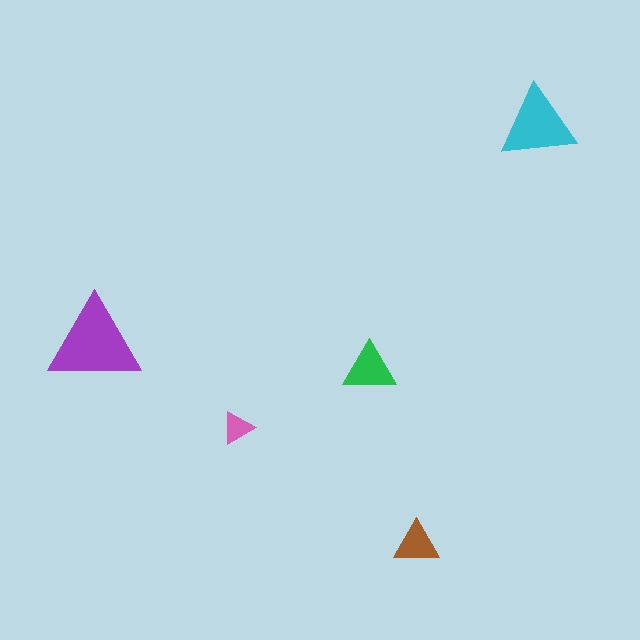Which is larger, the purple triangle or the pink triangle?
The purple one.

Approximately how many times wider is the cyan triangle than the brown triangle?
About 1.5 times wider.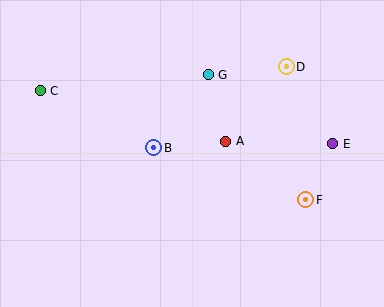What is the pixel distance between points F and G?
The distance between F and G is 158 pixels.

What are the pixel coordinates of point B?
Point B is at (154, 148).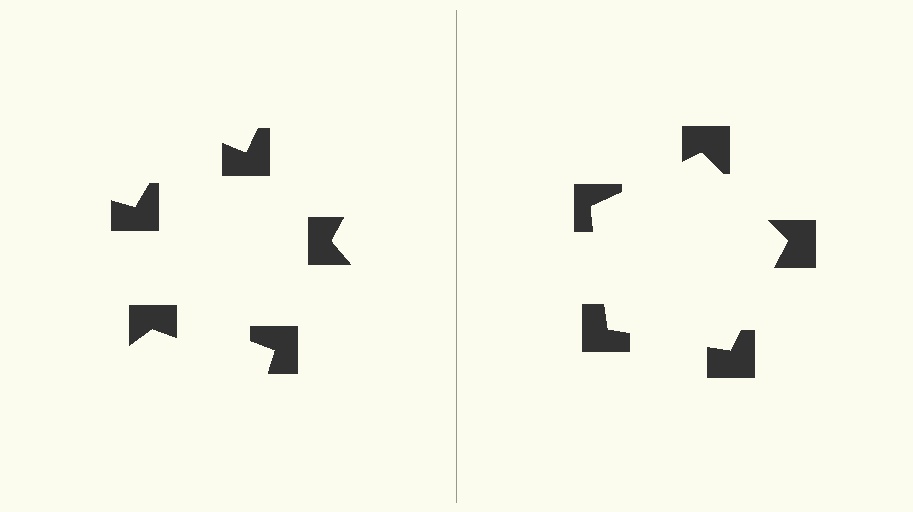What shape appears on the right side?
An illusory pentagon.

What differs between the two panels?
The notched squares are positioned identically on both sides; only the wedge orientations differ. On the right they align to a pentagon; on the left they are misaligned.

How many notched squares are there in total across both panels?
10 — 5 on each side.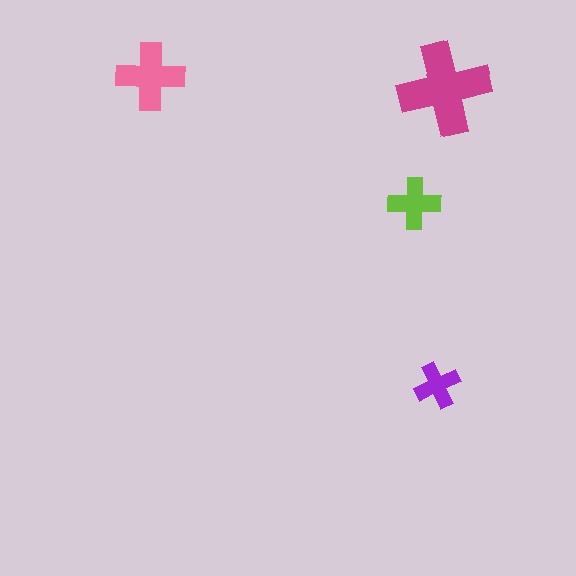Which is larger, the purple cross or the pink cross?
The pink one.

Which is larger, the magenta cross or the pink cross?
The magenta one.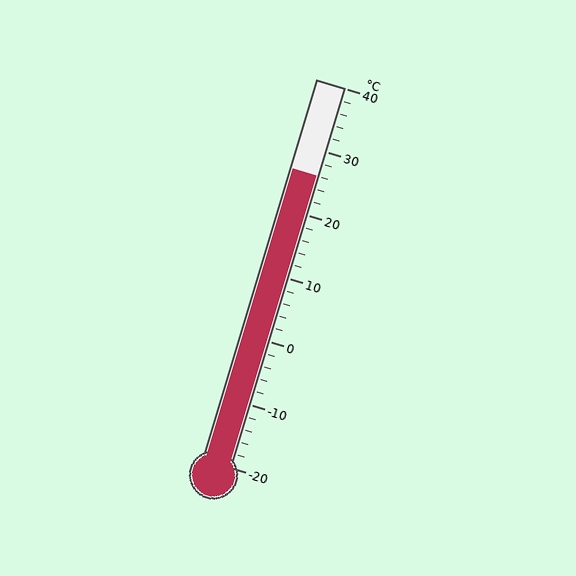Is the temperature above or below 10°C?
The temperature is above 10°C.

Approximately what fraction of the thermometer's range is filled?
The thermometer is filled to approximately 75% of its range.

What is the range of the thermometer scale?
The thermometer scale ranges from -20°C to 40°C.